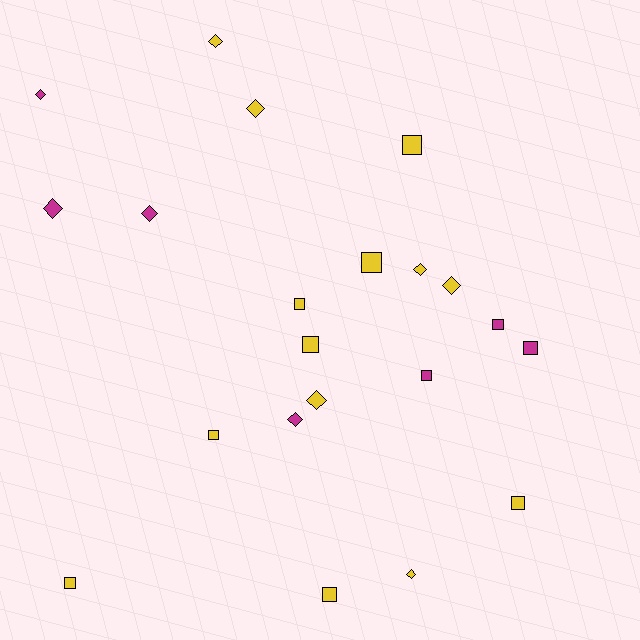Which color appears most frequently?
Yellow, with 14 objects.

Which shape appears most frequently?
Square, with 11 objects.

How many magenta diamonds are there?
There are 4 magenta diamonds.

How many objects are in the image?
There are 21 objects.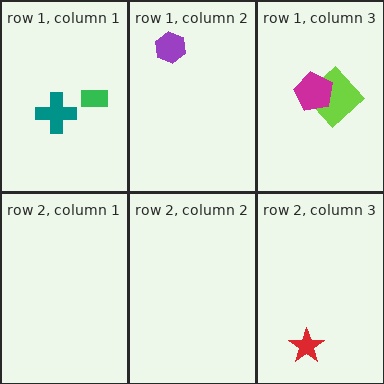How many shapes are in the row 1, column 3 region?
2.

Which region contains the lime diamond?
The row 1, column 3 region.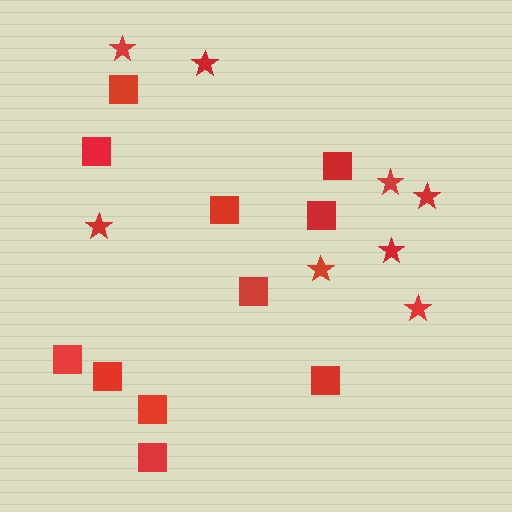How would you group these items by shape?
There are 2 groups: one group of squares (11) and one group of stars (8).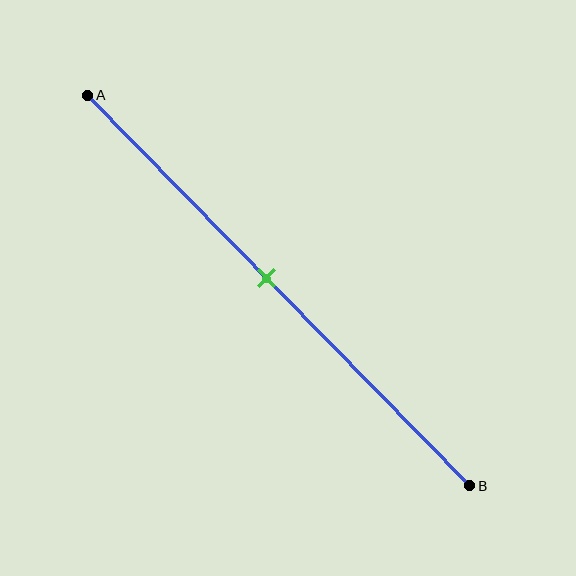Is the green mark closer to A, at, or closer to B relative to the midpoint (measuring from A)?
The green mark is closer to point A than the midpoint of segment AB.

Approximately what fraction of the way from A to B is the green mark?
The green mark is approximately 45% of the way from A to B.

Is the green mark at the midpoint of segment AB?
No, the mark is at about 45% from A, not at the 50% midpoint.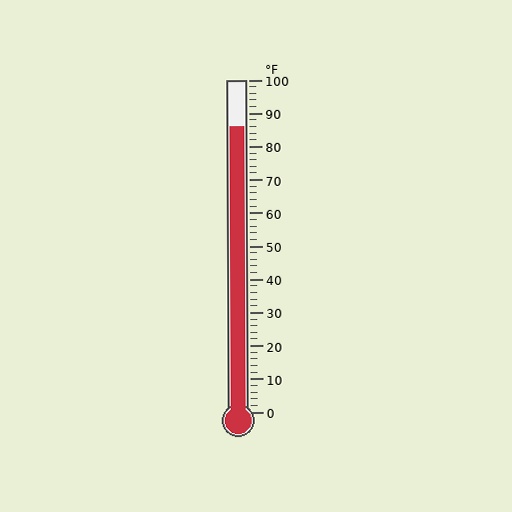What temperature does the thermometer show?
The thermometer shows approximately 86°F.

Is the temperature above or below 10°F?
The temperature is above 10°F.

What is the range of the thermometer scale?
The thermometer scale ranges from 0°F to 100°F.